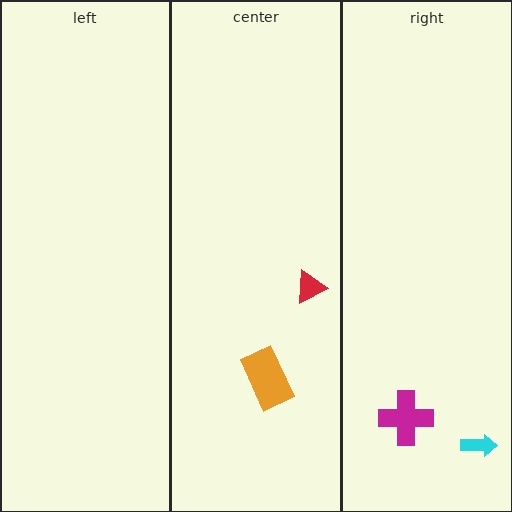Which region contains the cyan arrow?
The right region.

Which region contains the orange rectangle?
The center region.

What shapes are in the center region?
The red triangle, the orange rectangle.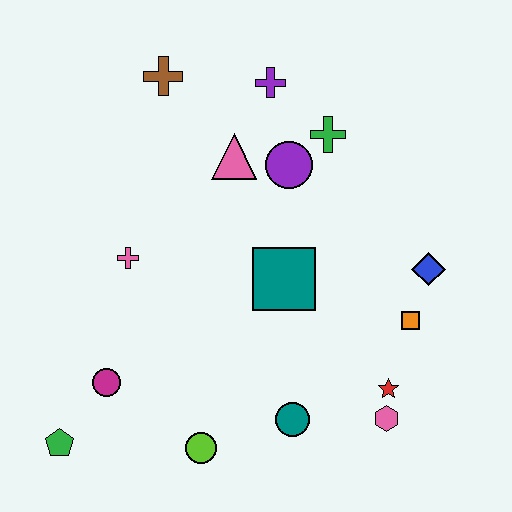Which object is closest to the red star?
The pink hexagon is closest to the red star.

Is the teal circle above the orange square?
No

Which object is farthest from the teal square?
The green pentagon is farthest from the teal square.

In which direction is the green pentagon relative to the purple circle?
The green pentagon is below the purple circle.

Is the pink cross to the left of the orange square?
Yes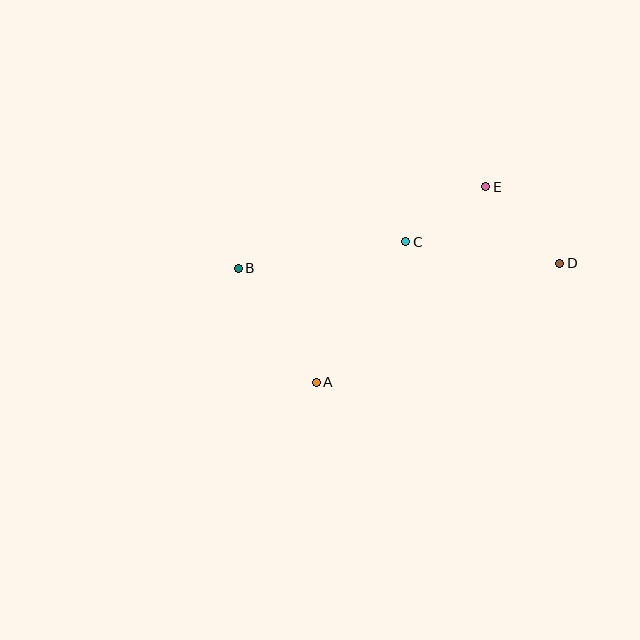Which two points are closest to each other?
Points C and E are closest to each other.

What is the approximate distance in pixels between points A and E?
The distance between A and E is approximately 259 pixels.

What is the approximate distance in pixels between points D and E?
The distance between D and E is approximately 106 pixels.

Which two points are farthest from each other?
Points B and D are farthest from each other.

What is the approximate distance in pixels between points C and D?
The distance between C and D is approximately 155 pixels.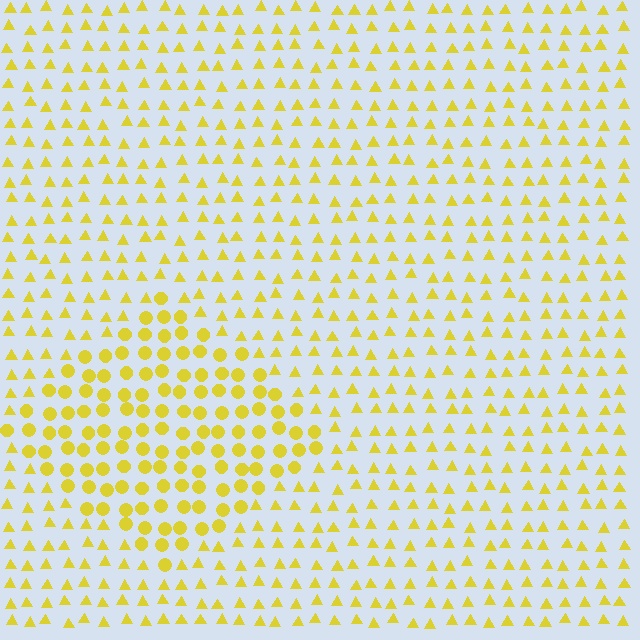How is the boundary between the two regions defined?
The boundary is defined by a change in element shape: circles inside vs. triangles outside. All elements share the same color and spacing.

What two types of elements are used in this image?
The image uses circles inside the diamond region and triangles outside it.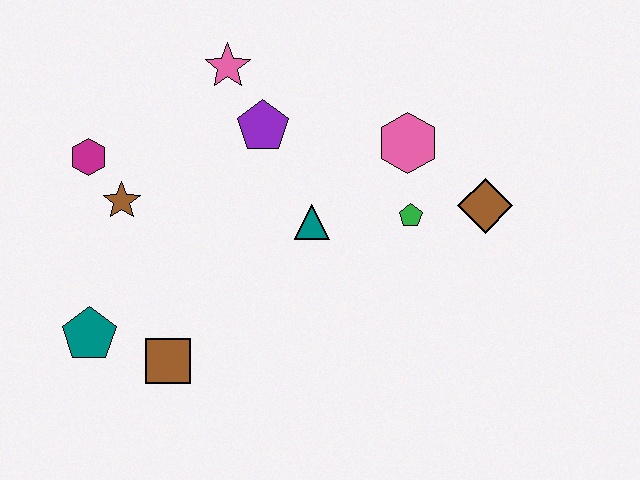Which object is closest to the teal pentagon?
The brown square is closest to the teal pentagon.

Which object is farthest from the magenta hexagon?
The brown diamond is farthest from the magenta hexagon.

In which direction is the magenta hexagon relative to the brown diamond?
The magenta hexagon is to the left of the brown diamond.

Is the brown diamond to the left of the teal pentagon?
No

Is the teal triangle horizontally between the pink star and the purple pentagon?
No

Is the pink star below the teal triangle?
No